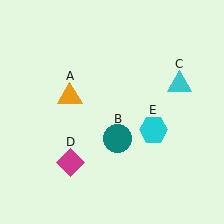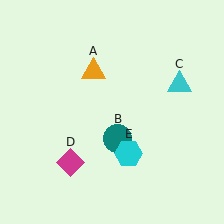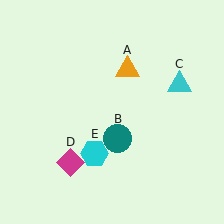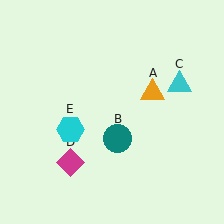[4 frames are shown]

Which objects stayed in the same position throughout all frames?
Teal circle (object B) and cyan triangle (object C) and magenta diamond (object D) remained stationary.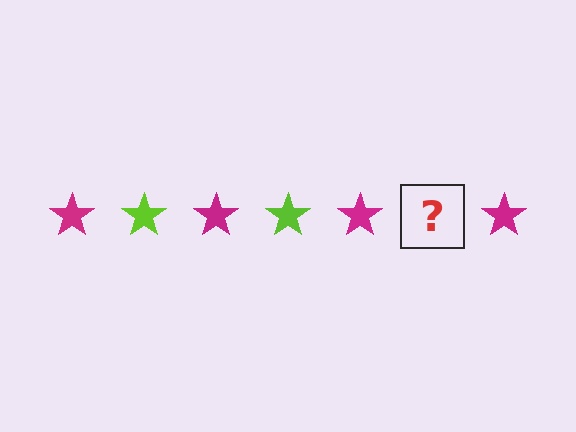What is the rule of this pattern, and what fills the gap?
The rule is that the pattern cycles through magenta, lime stars. The gap should be filled with a lime star.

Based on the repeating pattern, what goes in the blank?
The blank should be a lime star.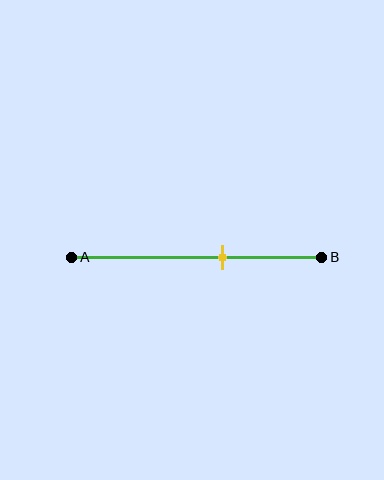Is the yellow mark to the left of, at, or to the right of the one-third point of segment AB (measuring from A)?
The yellow mark is to the right of the one-third point of segment AB.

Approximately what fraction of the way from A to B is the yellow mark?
The yellow mark is approximately 60% of the way from A to B.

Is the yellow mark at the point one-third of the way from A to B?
No, the mark is at about 60% from A, not at the 33% one-third point.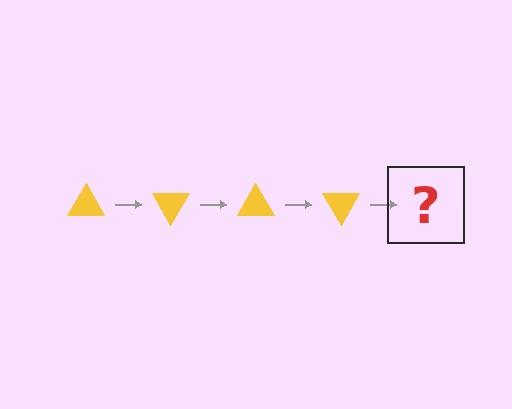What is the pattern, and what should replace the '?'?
The pattern is that the triangle rotates 60 degrees each step. The '?' should be a yellow triangle rotated 240 degrees.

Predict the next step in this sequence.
The next step is a yellow triangle rotated 240 degrees.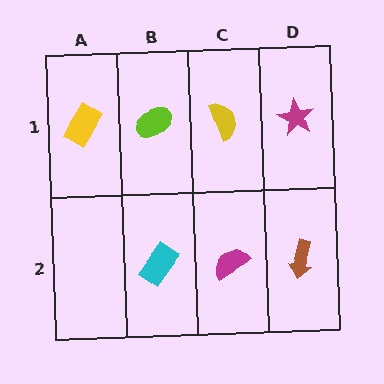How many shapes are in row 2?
3 shapes.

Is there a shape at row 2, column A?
No, that cell is empty.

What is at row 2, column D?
A brown arrow.